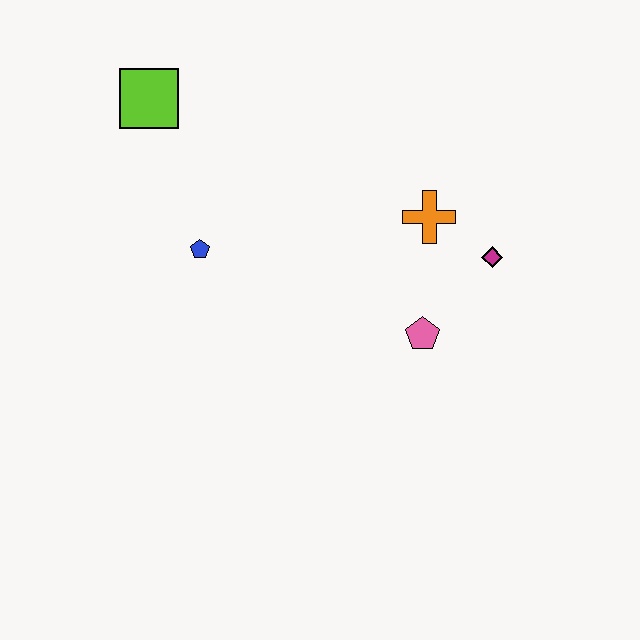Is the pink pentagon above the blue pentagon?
No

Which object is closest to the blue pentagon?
The lime square is closest to the blue pentagon.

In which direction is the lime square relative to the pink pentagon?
The lime square is to the left of the pink pentagon.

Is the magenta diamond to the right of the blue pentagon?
Yes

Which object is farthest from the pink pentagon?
The lime square is farthest from the pink pentagon.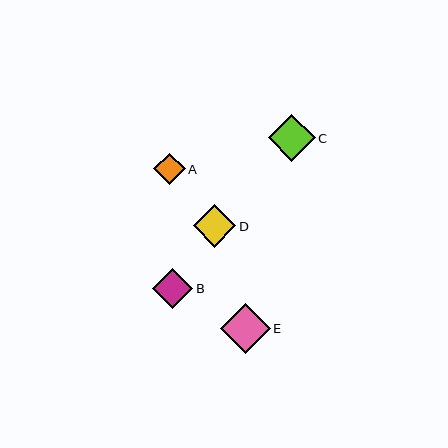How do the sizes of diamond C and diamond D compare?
Diamond C and diamond D are approximately the same size.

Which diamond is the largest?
Diamond E is the largest with a size of approximately 50 pixels.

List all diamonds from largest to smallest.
From largest to smallest: E, C, D, B, A.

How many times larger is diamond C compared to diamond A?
Diamond C is approximately 1.5 times the size of diamond A.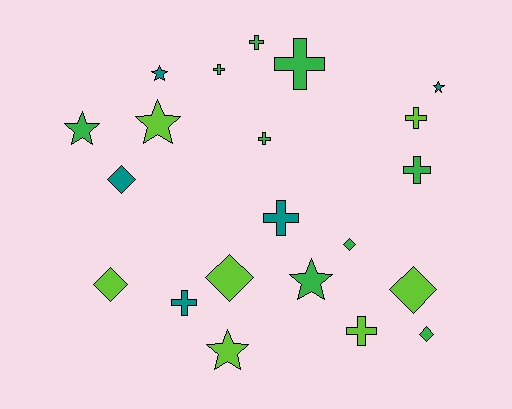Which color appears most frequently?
Green, with 9 objects.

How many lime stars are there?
There are 2 lime stars.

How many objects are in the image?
There are 21 objects.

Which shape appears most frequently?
Cross, with 9 objects.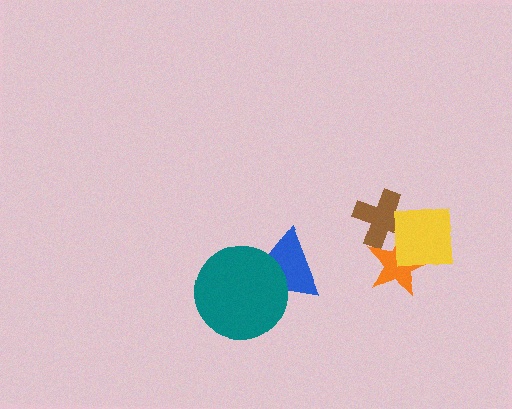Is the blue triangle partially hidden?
Yes, it is partially covered by another shape.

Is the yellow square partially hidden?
No, no other shape covers it.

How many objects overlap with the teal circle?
1 object overlaps with the teal circle.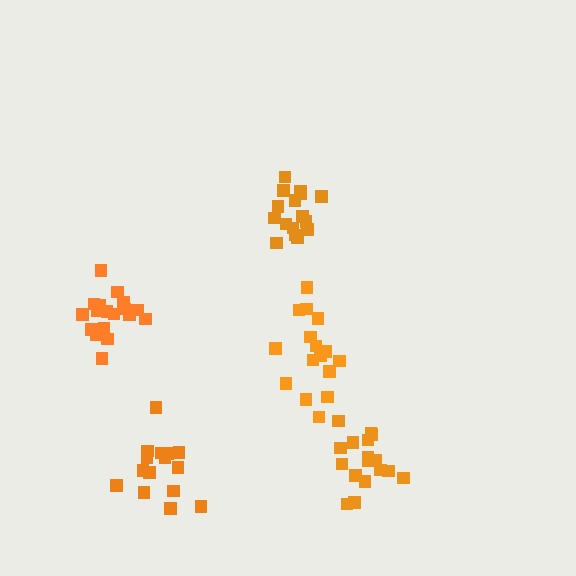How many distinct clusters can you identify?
There are 5 distinct clusters.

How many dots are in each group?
Group 1: 16 dots, Group 2: 15 dots, Group 3: 17 dots, Group 4: 17 dots, Group 5: 18 dots (83 total).